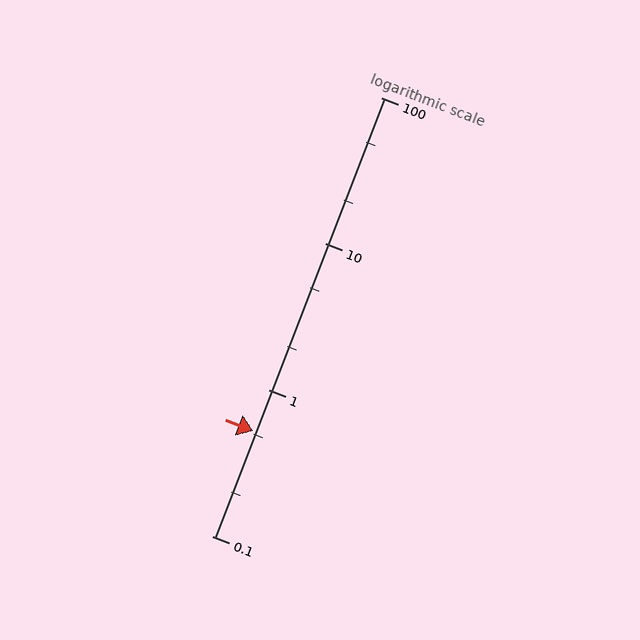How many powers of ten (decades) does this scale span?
The scale spans 3 decades, from 0.1 to 100.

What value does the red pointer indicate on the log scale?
The pointer indicates approximately 0.52.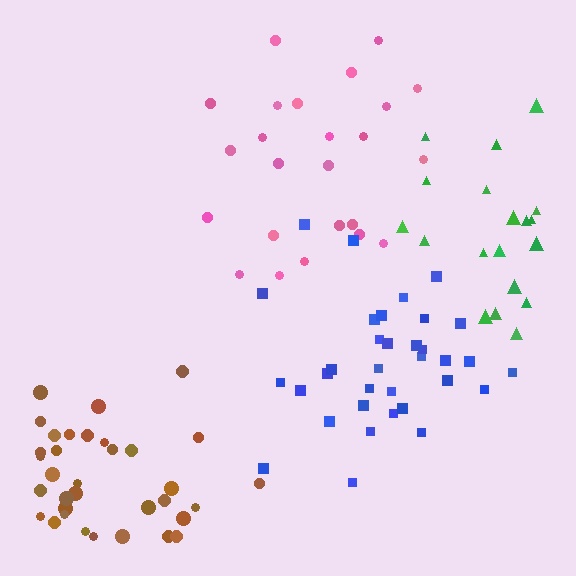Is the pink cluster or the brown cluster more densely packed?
Brown.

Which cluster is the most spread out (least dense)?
Green.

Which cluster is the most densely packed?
Brown.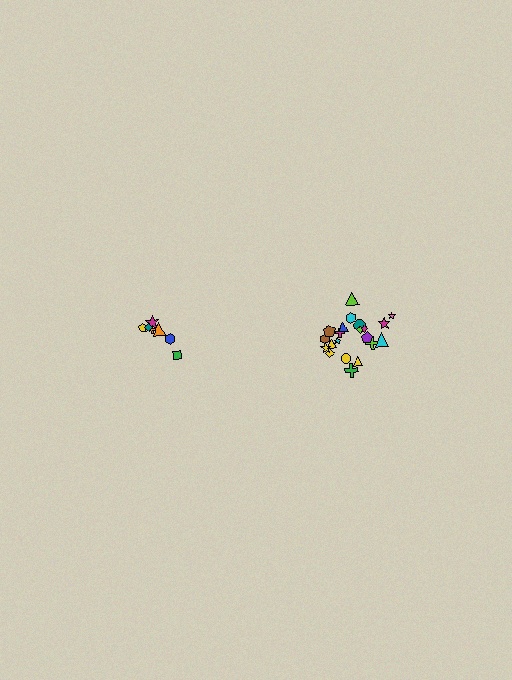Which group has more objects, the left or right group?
The right group.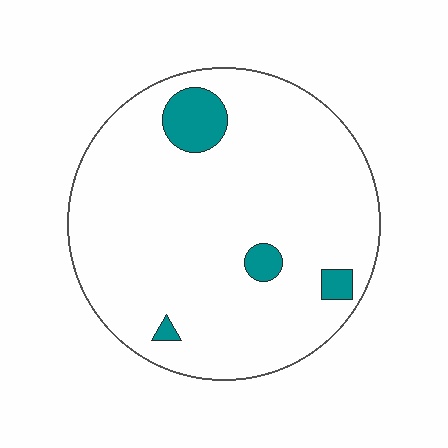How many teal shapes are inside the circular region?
4.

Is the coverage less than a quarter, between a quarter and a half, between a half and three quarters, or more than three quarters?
Less than a quarter.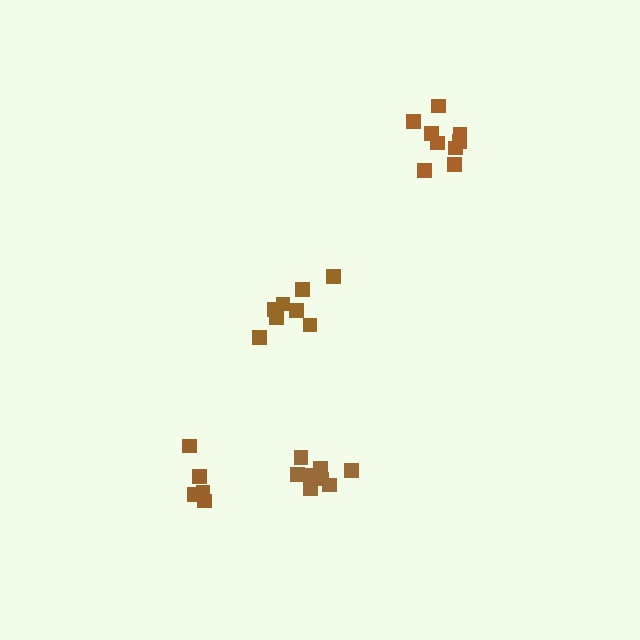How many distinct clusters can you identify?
There are 4 distinct clusters.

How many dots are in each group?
Group 1: 9 dots, Group 2: 5 dots, Group 3: 9 dots, Group 4: 9 dots (32 total).